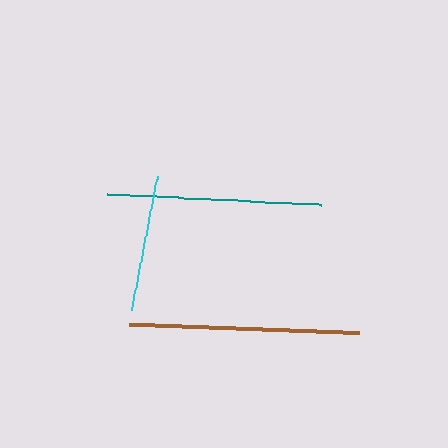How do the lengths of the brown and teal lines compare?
The brown and teal lines are approximately the same length.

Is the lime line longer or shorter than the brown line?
The brown line is longer than the lime line.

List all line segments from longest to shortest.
From longest to shortest: brown, teal, cyan, lime.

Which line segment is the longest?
The brown line is the longest at approximately 230 pixels.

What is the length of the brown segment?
The brown segment is approximately 230 pixels long.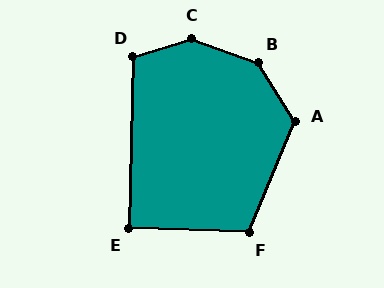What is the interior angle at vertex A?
Approximately 126 degrees (obtuse).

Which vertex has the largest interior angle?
C, at approximately 143 degrees.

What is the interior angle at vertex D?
Approximately 109 degrees (obtuse).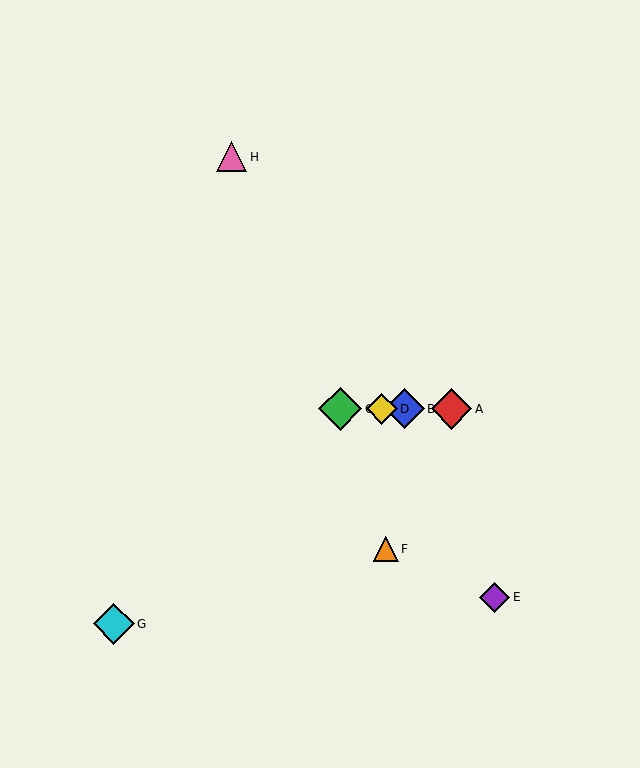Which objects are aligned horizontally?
Objects A, B, C, D are aligned horizontally.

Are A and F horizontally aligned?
No, A is at y≈409 and F is at y≈549.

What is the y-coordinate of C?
Object C is at y≈409.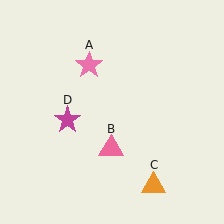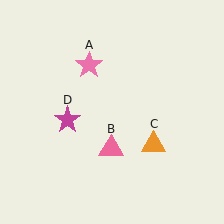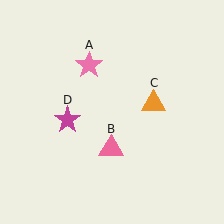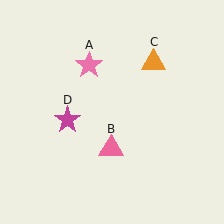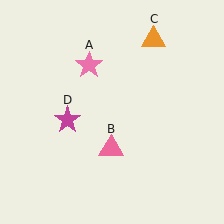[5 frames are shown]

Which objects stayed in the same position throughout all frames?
Pink star (object A) and pink triangle (object B) and magenta star (object D) remained stationary.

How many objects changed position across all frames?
1 object changed position: orange triangle (object C).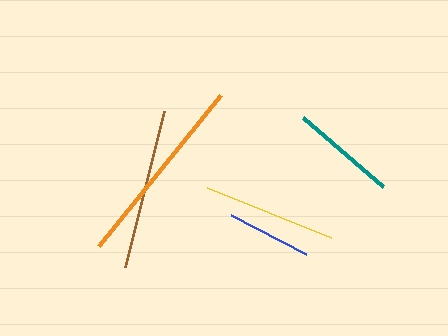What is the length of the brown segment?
The brown segment is approximately 160 pixels long.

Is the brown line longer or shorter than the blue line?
The brown line is longer than the blue line.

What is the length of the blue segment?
The blue segment is approximately 85 pixels long.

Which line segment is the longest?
The orange line is the longest at approximately 195 pixels.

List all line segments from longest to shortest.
From longest to shortest: orange, brown, yellow, teal, blue.